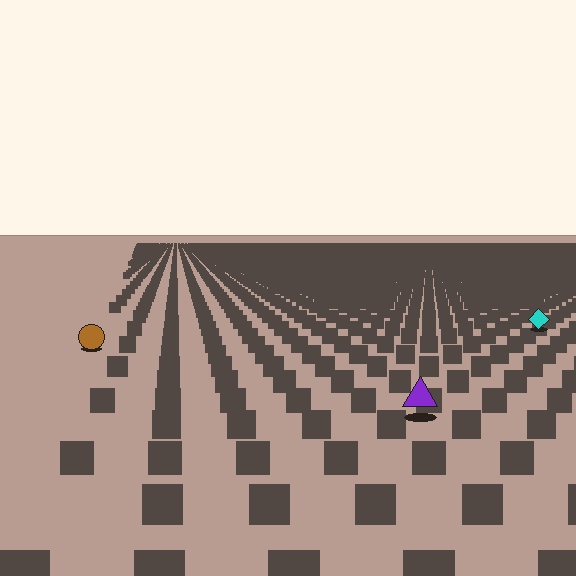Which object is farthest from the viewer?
The cyan diamond is farthest from the viewer. It appears smaller and the ground texture around it is denser.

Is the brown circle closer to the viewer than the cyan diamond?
Yes. The brown circle is closer — you can tell from the texture gradient: the ground texture is coarser near it.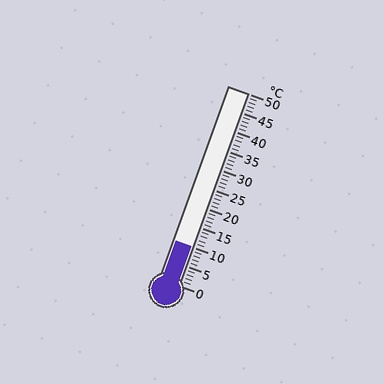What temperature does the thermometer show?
The thermometer shows approximately 10°C.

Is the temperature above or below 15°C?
The temperature is below 15°C.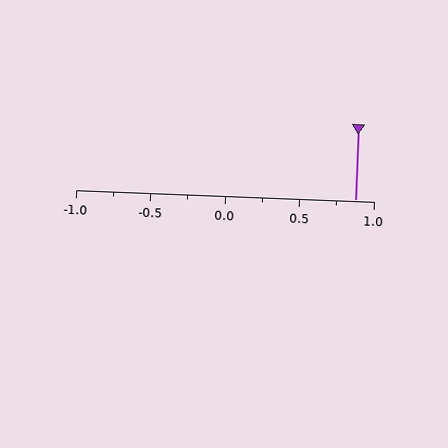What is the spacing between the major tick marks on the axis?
The major ticks are spaced 0.5 apart.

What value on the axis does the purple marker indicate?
The marker indicates approximately 0.88.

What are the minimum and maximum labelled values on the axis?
The axis runs from -1.0 to 1.0.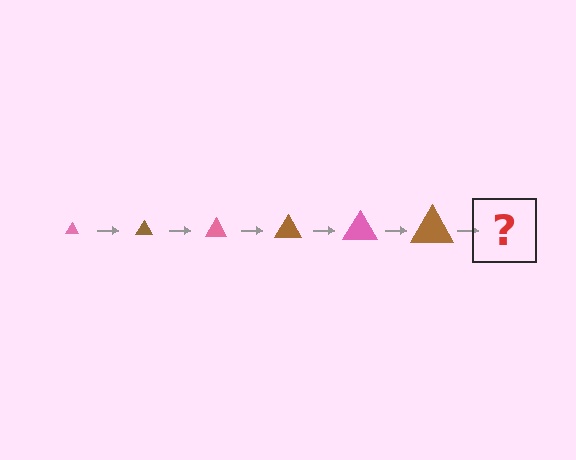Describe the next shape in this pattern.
It should be a pink triangle, larger than the previous one.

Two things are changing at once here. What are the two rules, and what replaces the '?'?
The two rules are that the triangle grows larger each step and the color cycles through pink and brown. The '?' should be a pink triangle, larger than the previous one.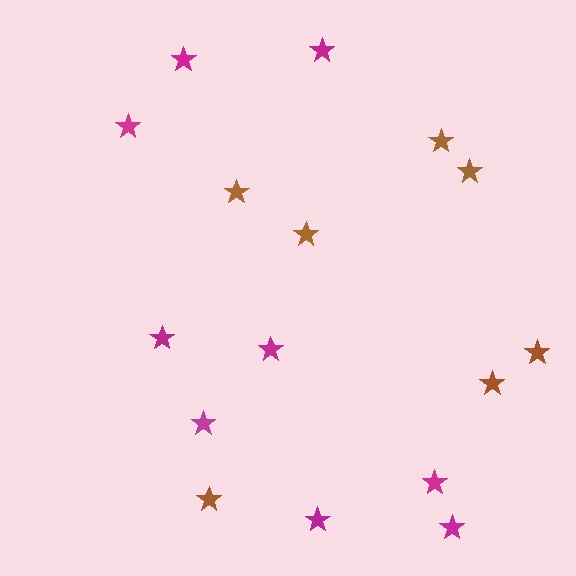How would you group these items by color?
There are 2 groups: one group of magenta stars (9) and one group of brown stars (7).